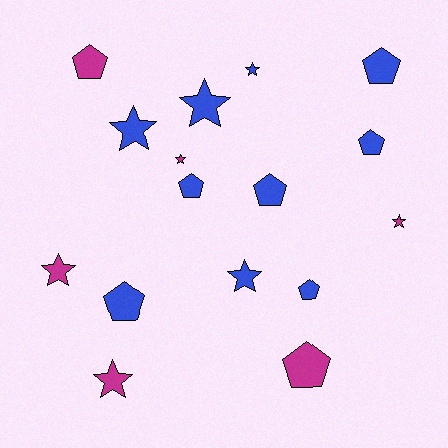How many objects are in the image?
There are 16 objects.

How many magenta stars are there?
There are 4 magenta stars.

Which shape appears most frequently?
Star, with 8 objects.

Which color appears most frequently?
Blue, with 10 objects.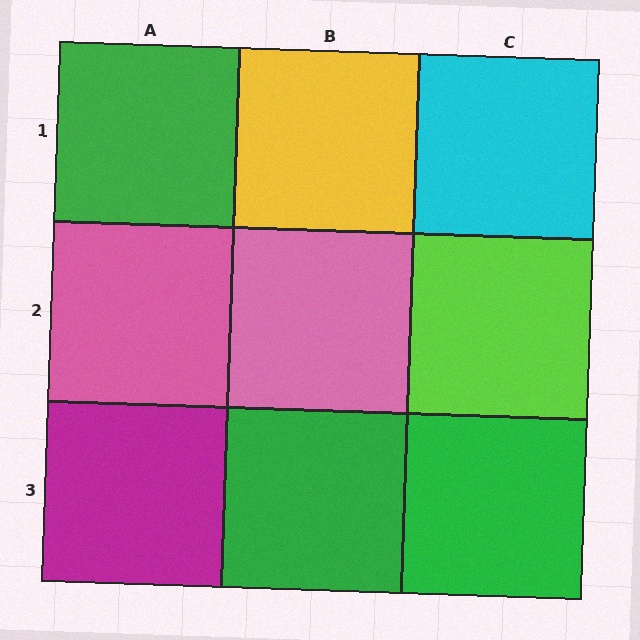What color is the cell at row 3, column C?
Green.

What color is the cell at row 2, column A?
Pink.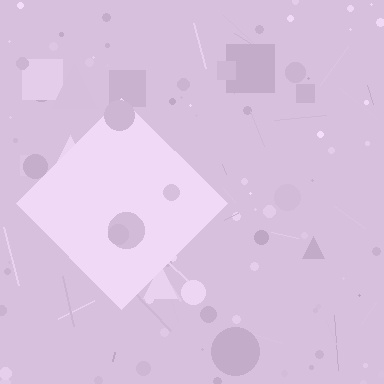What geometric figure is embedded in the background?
A diamond is embedded in the background.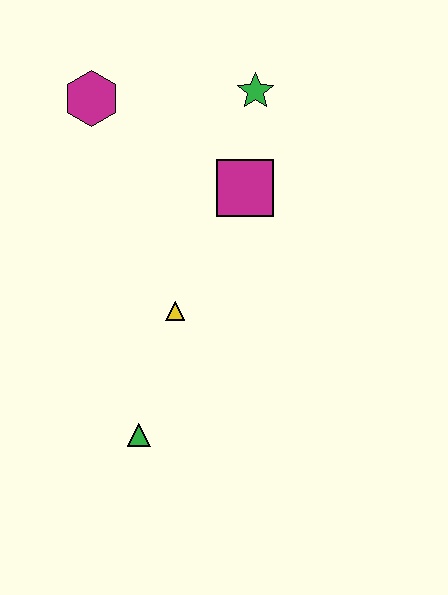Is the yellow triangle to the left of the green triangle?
No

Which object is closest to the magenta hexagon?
The green star is closest to the magenta hexagon.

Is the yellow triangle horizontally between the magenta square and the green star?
No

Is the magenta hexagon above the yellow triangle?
Yes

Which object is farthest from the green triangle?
The green star is farthest from the green triangle.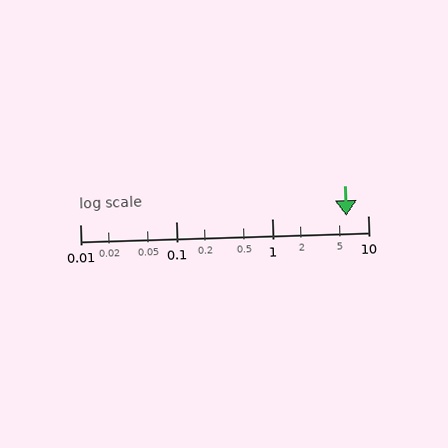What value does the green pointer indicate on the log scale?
The pointer indicates approximately 6.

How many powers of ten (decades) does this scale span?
The scale spans 3 decades, from 0.01 to 10.